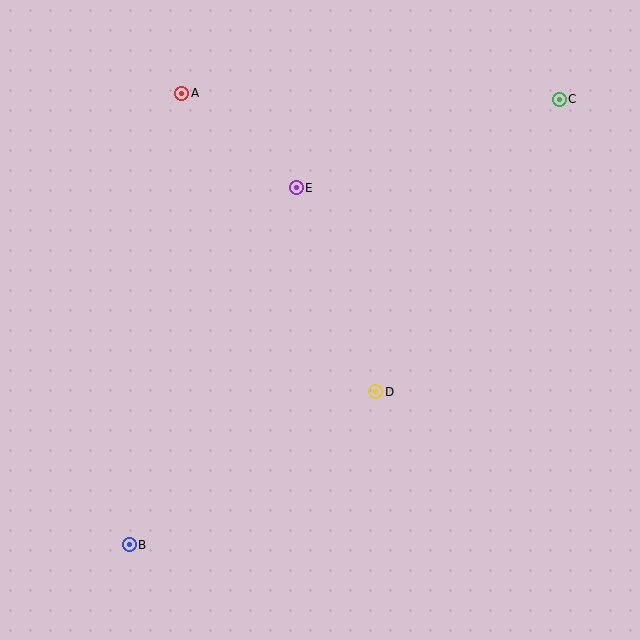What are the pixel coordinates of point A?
Point A is at (182, 93).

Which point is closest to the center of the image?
Point D at (376, 392) is closest to the center.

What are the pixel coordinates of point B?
Point B is at (129, 545).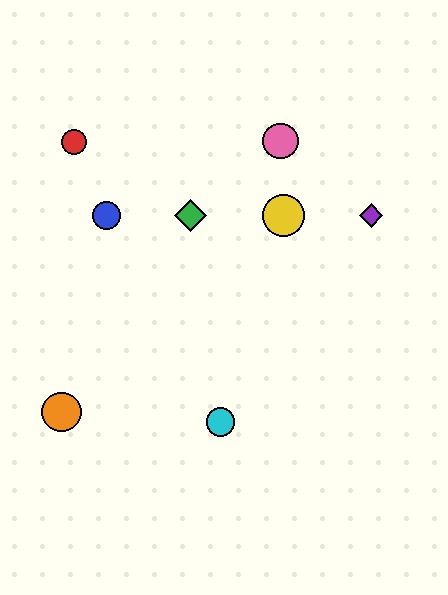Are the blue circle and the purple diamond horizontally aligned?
Yes, both are at y≈215.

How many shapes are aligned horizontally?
4 shapes (the blue circle, the green diamond, the yellow circle, the purple diamond) are aligned horizontally.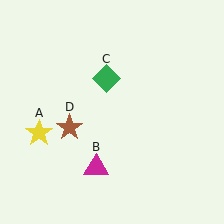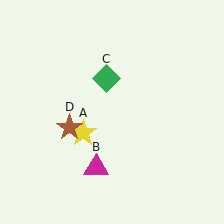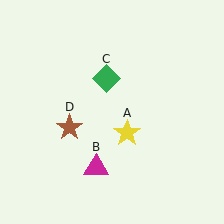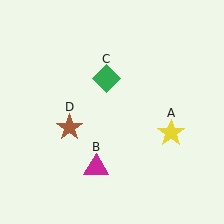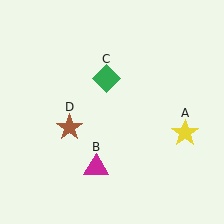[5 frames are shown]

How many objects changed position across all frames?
1 object changed position: yellow star (object A).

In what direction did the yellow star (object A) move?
The yellow star (object A) moved right.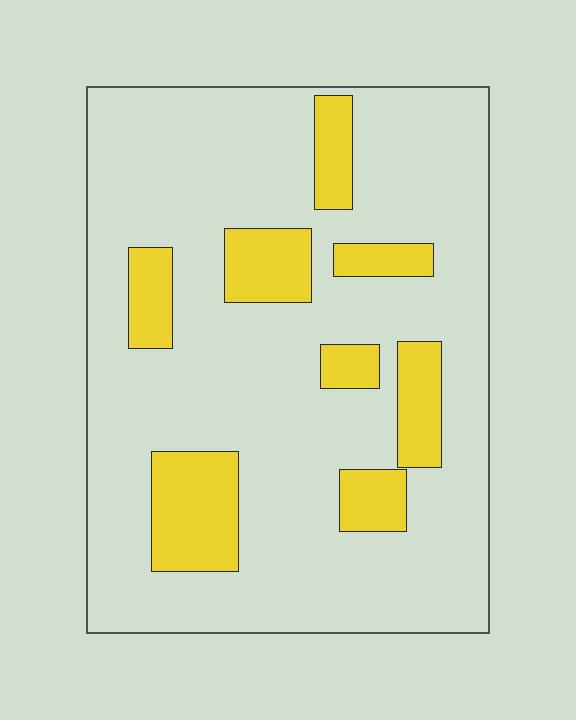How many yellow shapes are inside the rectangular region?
8.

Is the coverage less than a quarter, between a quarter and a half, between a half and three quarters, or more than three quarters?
Less than a quarter.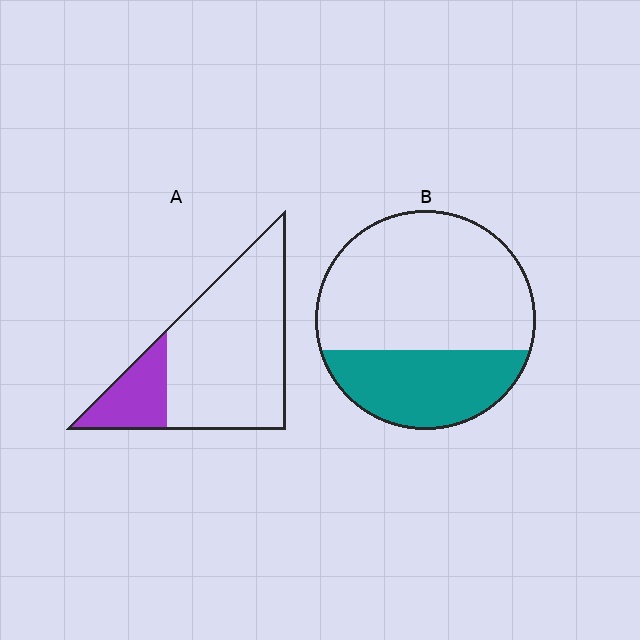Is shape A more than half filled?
No.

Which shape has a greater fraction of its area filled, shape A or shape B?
Shape B.